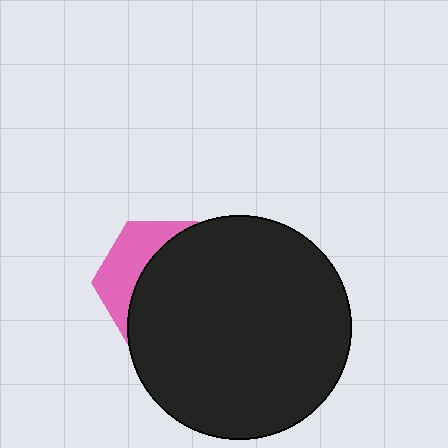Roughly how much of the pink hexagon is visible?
A small part of it is visible (roughly 33%).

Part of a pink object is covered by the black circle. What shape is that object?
It is a hexagon.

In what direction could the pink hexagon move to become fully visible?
The pink hexagon could move left. That would shift it out from behind the black circle entirely.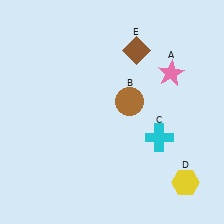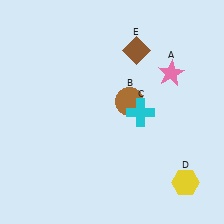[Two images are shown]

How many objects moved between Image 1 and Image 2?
1 object moved between the two images.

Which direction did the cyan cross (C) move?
The cyan cross (C) moved up.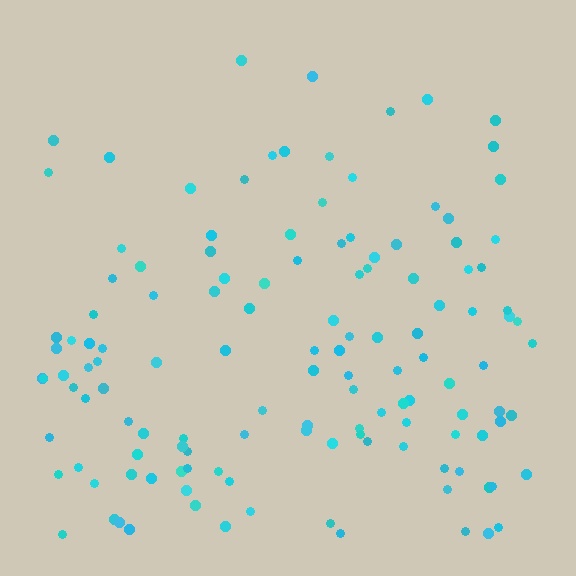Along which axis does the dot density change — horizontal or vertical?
Vertical.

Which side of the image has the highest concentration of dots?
The bottom.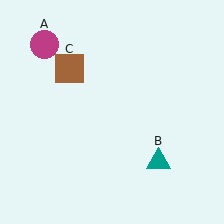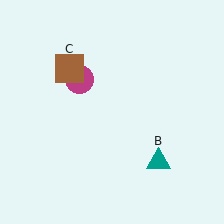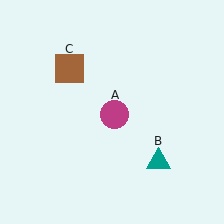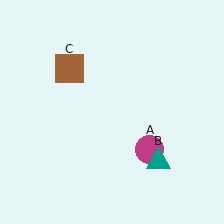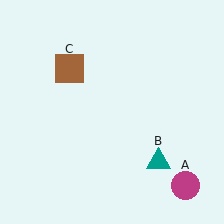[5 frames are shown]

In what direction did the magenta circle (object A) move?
The magenta circle (object A) moved down and to the right.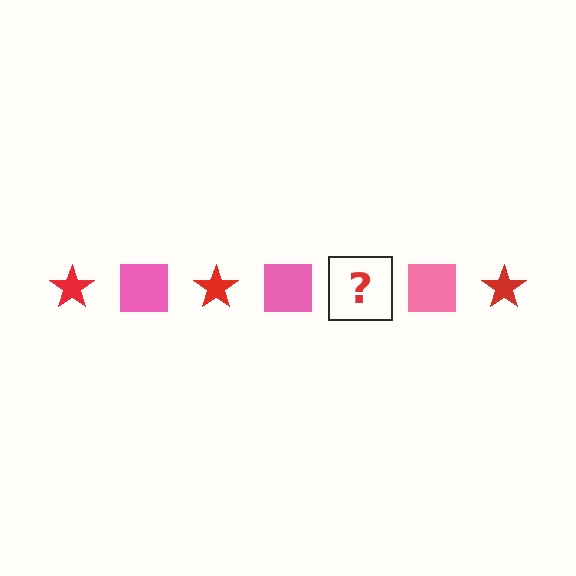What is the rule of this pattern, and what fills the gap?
The rule is that the pattern alternates between red star and pink square. The gap should be filled with a red star.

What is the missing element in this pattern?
The missing element is a red star.